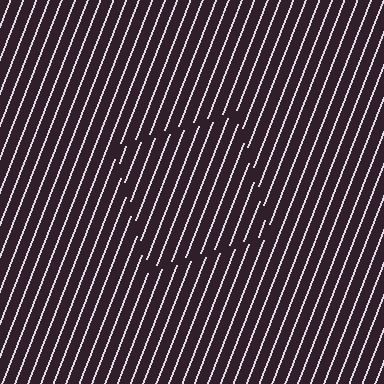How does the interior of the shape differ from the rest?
The interior of the shape contains the same grating, shifted by half a period — the contour is defined by the phase discontinuity where line-ends from the inner and outer gratings abut.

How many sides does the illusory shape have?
4 sides — the line-ends trace a square.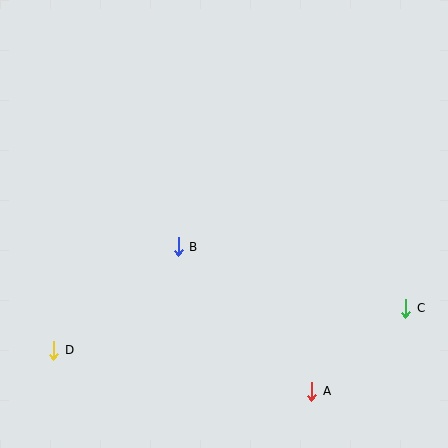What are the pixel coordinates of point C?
Point C is at (406, 308).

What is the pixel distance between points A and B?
The distance between A and B is 197 pixels.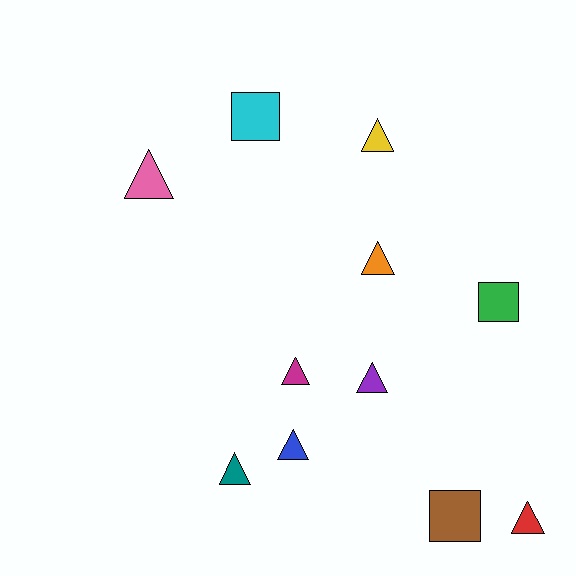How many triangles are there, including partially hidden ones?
There are 8 triangles.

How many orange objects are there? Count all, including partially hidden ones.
There is 1 orange object.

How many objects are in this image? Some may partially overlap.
There are 11 objects.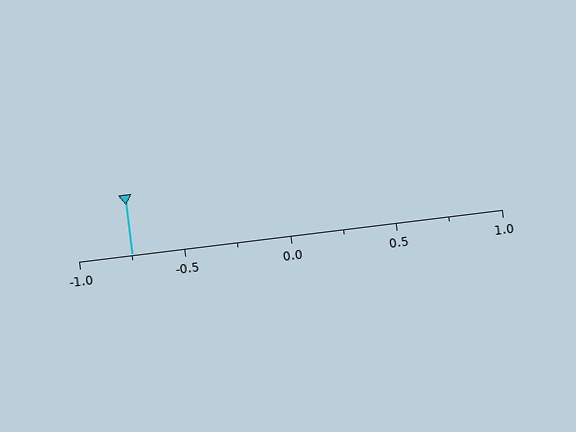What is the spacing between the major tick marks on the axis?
The major ticks are spaced 0.5 apart.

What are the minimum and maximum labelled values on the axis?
The axis runs from -1.0 to 1.0.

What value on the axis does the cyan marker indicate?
The marker indicates approximately -0.75.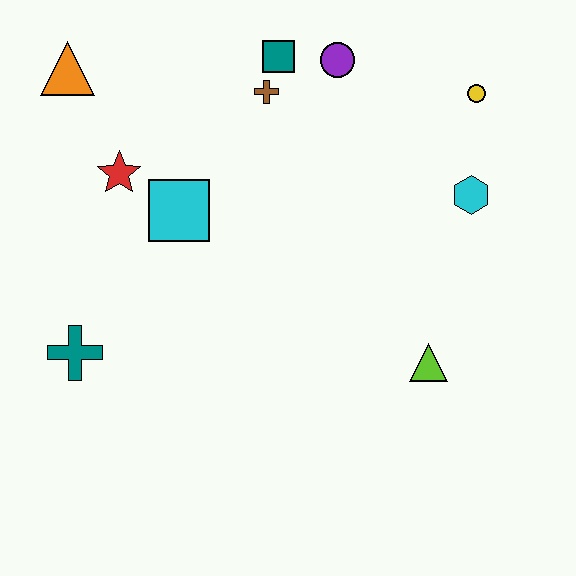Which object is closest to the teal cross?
The cyan square is closest to the teal cross.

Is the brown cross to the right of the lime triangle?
No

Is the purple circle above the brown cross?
Yes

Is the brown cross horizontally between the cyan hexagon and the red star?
Yes